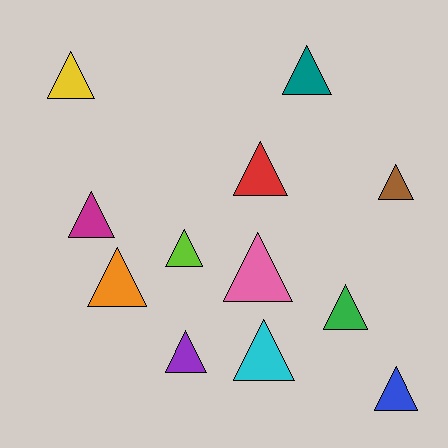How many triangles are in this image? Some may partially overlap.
There are 12 triangles.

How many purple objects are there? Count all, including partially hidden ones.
There is 1 purple object.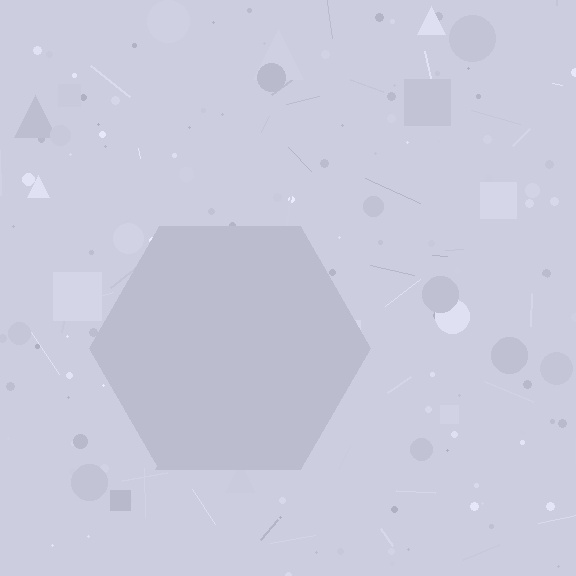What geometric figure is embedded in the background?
A hexagon is embedded in the background.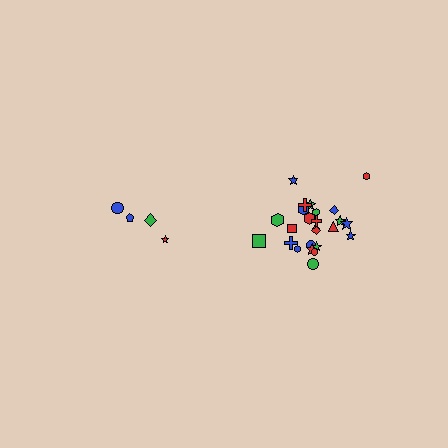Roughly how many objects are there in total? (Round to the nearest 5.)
Roughly 30 objects in total.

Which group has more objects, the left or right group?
The right group.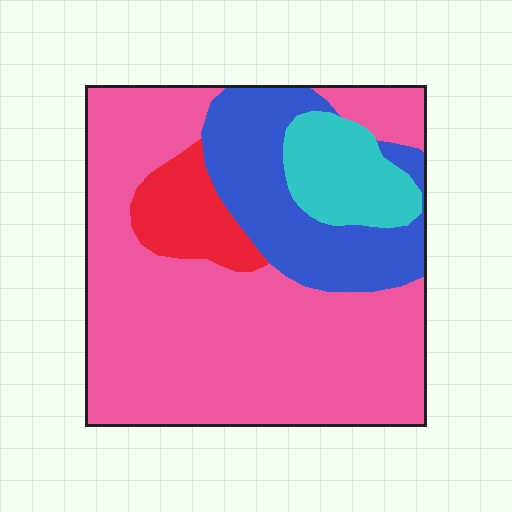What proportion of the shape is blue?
Blue takes up about one fifth (1/5) of the shape.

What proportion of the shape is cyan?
Cyan takes up about one tenth (1/10) of the shape.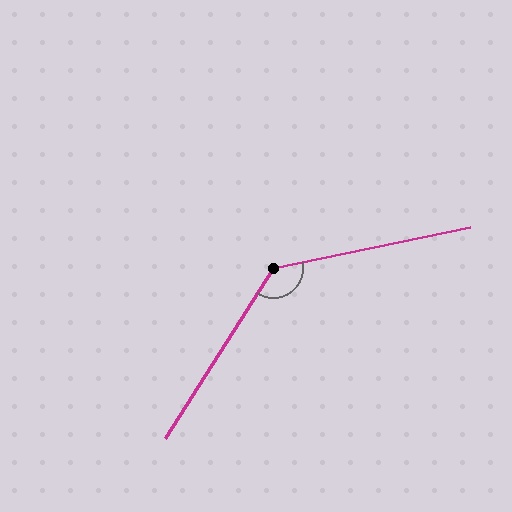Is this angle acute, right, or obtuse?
It is obtuse.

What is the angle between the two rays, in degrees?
Approximately 134 degrees.